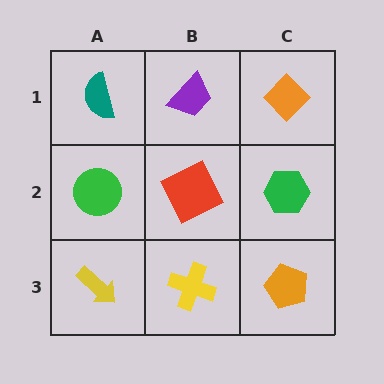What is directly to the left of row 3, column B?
A yellow arrow.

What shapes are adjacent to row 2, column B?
A purple trapezoid (row 1, column B), a yellow cross (row 3, column B), a green circle (row 2, column A), a green hexagon (row 2, column C).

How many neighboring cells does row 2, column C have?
3.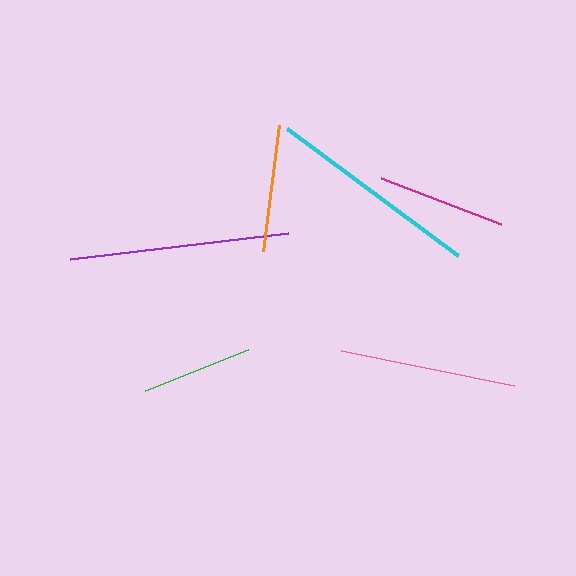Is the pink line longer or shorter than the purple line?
The purple line is longer than the pink line.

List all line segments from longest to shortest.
From longest to shortest: purple, cyan, pink, magenta, orange, green.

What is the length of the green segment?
The green segment is approximately 112 pixels long.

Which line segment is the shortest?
The green line is the shortest at approximately 112 pixels.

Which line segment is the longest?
The purple line is the longest at approximately 219 pixels.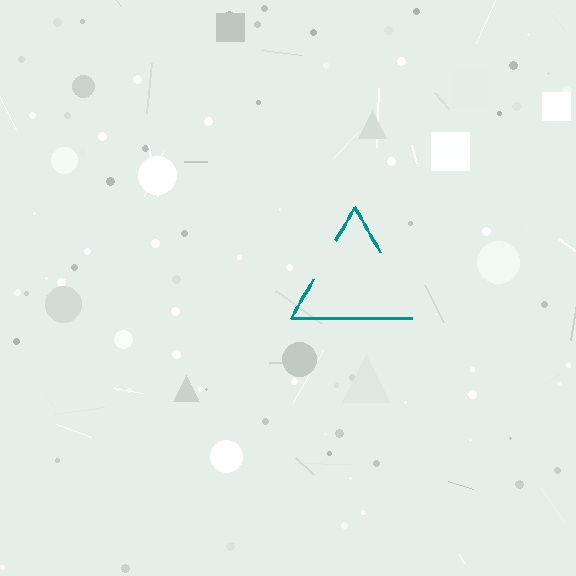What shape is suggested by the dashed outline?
The dashed outline suggests a triangle.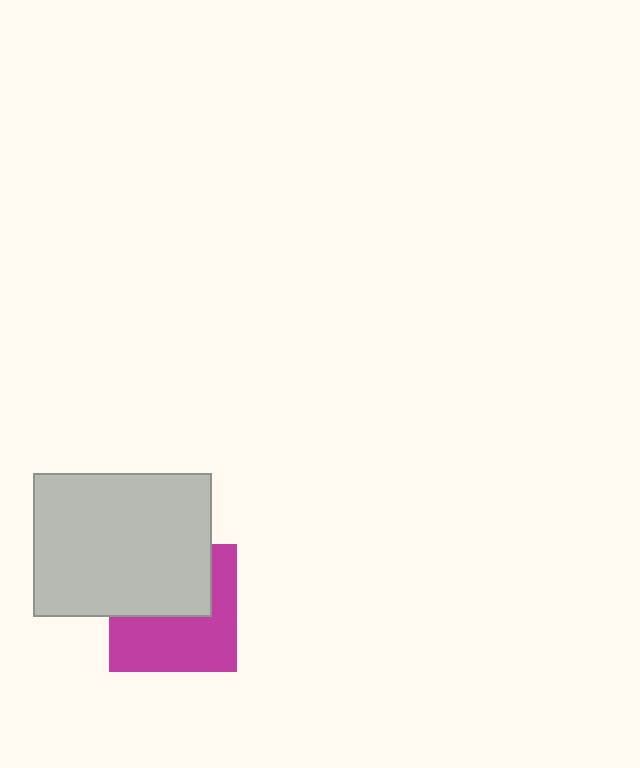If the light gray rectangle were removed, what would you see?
You would see the complete magenta square.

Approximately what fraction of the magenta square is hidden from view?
Roughly 46% of the magenta square is hidden behind the light gray rectangle.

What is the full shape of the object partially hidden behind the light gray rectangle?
The partially hidden object is a magenta square.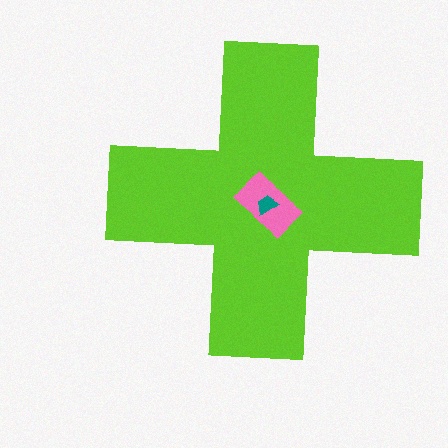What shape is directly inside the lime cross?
The pink rectangle.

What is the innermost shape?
The teal trapezoid.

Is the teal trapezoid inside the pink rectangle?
Yes.